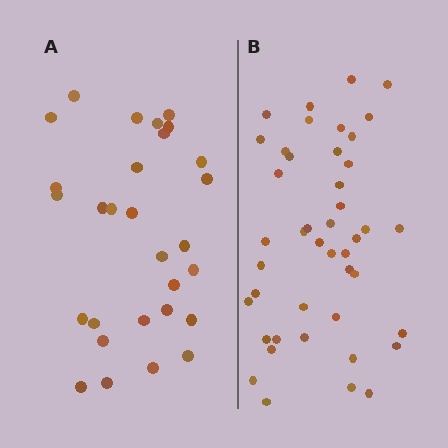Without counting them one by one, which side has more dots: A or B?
Region B (the right region) has more dots.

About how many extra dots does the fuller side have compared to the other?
Region B has approximately 15 more dots than region A.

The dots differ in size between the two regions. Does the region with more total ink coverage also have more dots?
No. Region A has more total ink coverage because its dots are larger, but region B actually contains more individual dots. Total area can be misleading — the number of items is what matters here.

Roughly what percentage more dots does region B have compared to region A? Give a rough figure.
About 50% more.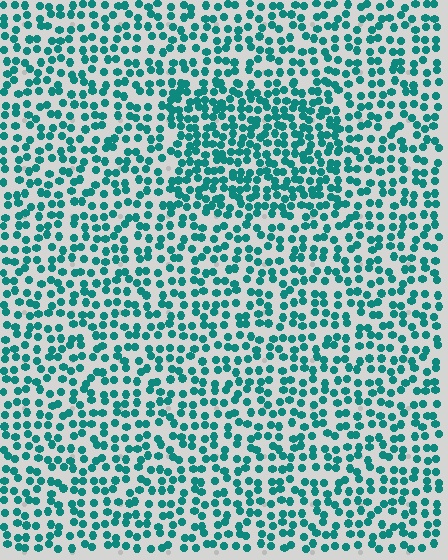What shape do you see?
I see a rectangle.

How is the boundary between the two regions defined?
The boundary is defined by a change in element density (approximately 1.6x ratio). All elements are the same color, size, and shape.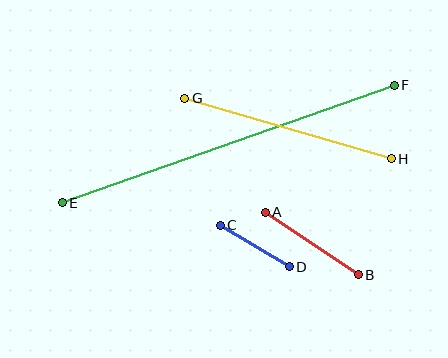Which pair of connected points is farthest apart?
Points E and F are farthest apart.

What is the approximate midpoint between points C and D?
The midpoint is at approximately (255, 246) pixels.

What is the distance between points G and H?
The distance is approximately 215 pixels.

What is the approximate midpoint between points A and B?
The midpoint is at approximately (312, 243) pixels.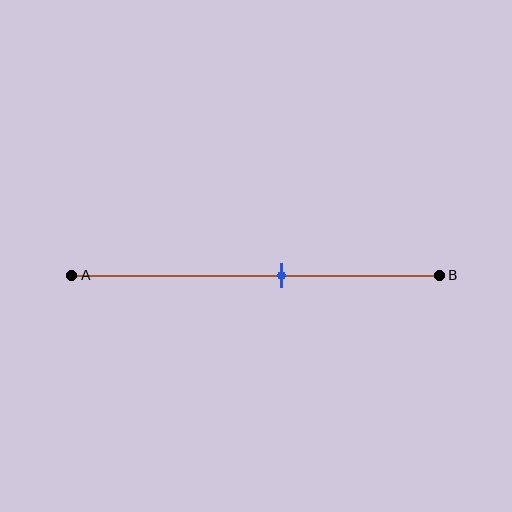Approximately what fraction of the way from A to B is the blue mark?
The blue mark is approximately 55% of the way from A to B.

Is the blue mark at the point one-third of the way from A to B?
No, the mark is at about 55% from A, not at the 33% one-third point.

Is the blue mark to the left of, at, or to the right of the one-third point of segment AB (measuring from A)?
The blue mark is to the right of the one-third point of segment AB.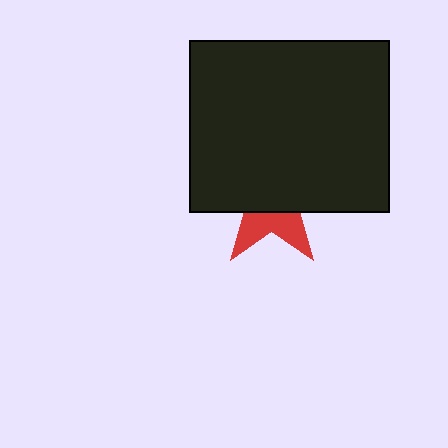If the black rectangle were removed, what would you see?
You would see the complete red star.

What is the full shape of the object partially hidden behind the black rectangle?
The partially hidden object is a red star.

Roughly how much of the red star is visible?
A small part of it is visible (roughly 35%).